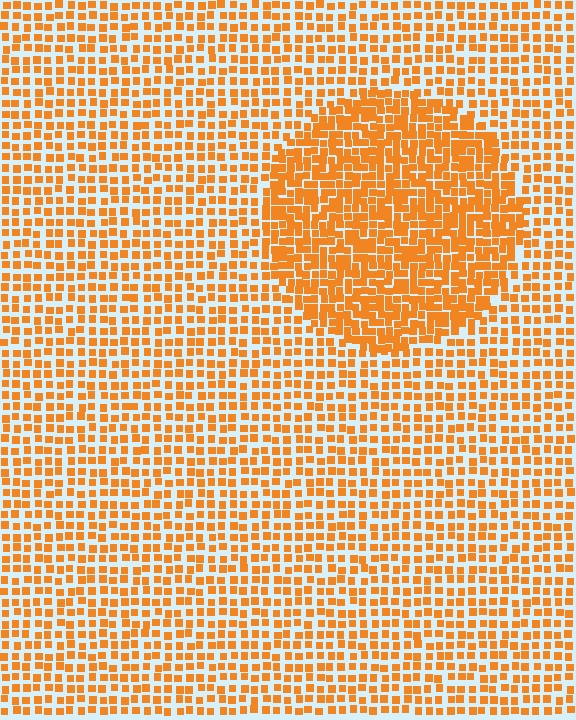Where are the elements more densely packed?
The elements are more densely packed inside the circle boundary.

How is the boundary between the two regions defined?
The boundary is defined by a change in element density (approximately 1.8x ratio). All elements are the same color, size, and shape.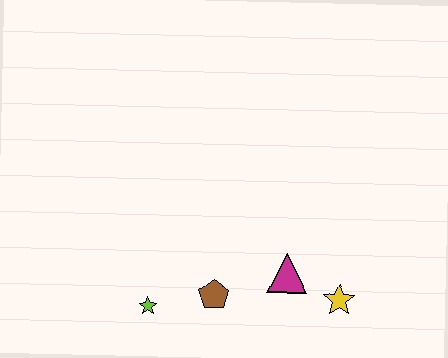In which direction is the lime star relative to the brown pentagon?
The lime star is to the left of the brown pentagon.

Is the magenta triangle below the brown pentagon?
No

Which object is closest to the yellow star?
The magenta triangle is closest to the yellow star.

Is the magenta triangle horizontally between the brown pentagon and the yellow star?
Yes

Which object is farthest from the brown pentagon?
The yellow star is farthest from the brown pentagon.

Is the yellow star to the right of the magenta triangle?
Yes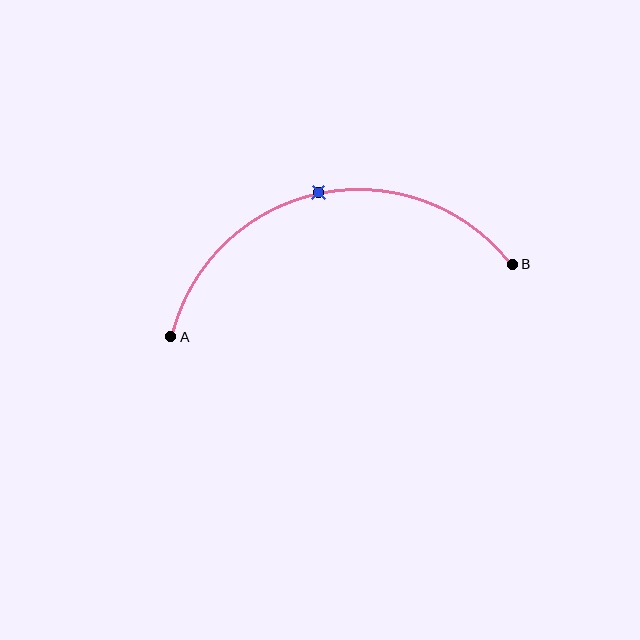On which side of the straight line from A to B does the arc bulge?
The arc bulges above the straight line connecting A and B.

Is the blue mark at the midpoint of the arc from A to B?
Yes. The blue mark lies on the arc at equal arc-length from both A and B — it is the arc midpoint.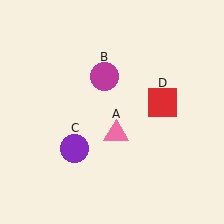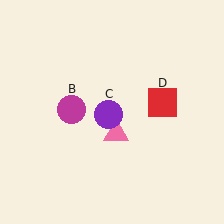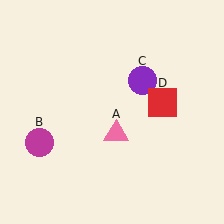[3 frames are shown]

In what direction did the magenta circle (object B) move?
The magenta circle (object B) moved down and to the left.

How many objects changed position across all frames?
2 objects changed position: magenta circle (object B), purple circle (object C).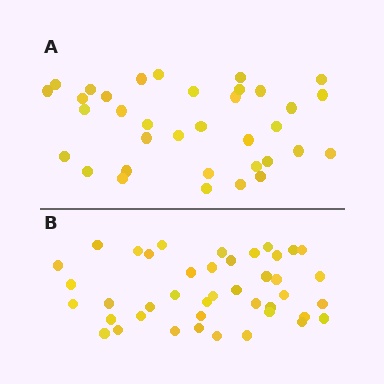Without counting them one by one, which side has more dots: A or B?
Region B (the bottom region) has more dots.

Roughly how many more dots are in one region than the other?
Region B has roughly 8 or so more dots than region A.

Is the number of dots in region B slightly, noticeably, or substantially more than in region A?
Region B has only slightly more — the two regions are fairly close. The ratio is roughly 1.2 to 1.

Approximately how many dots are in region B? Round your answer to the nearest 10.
About 40 dots. (The exact count is 42, which rounds to 40.)